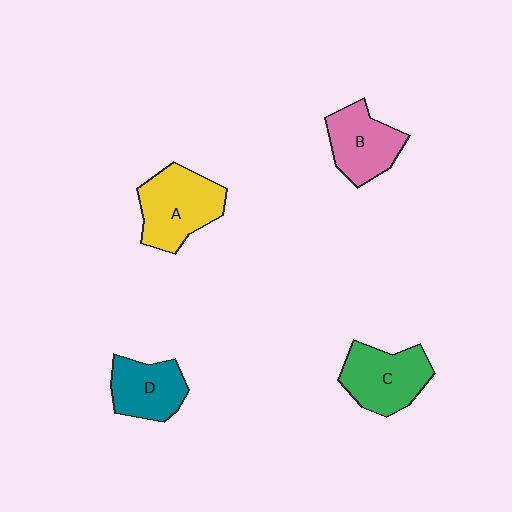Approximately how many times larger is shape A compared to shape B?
Approximately 1.2 times.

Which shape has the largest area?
Shape A (yellow).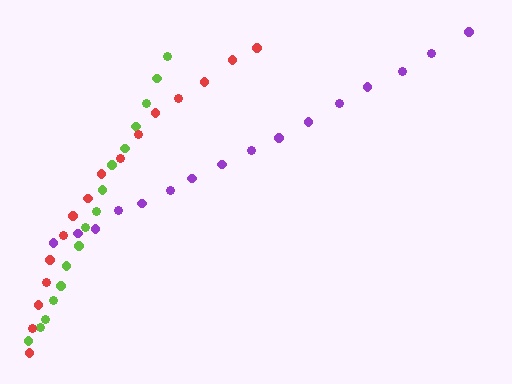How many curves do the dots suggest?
There are 3 distinct paths.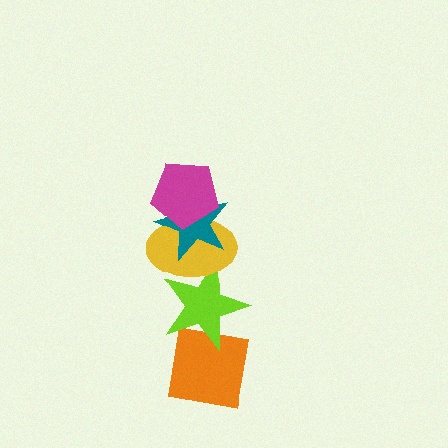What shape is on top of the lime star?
The yellow ellipse is on top of the lime star.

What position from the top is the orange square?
The orange square is 5th from the top.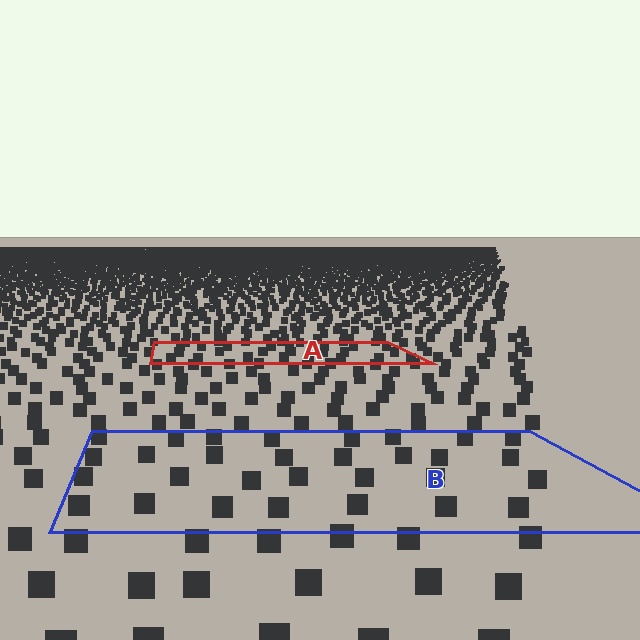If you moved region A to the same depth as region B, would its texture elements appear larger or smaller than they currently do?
They would appear larger. At a closer depth, the same texture elements are projected at a bigger on-screen size.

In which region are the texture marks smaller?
The texture marks are smaller in region A, because it is farther away.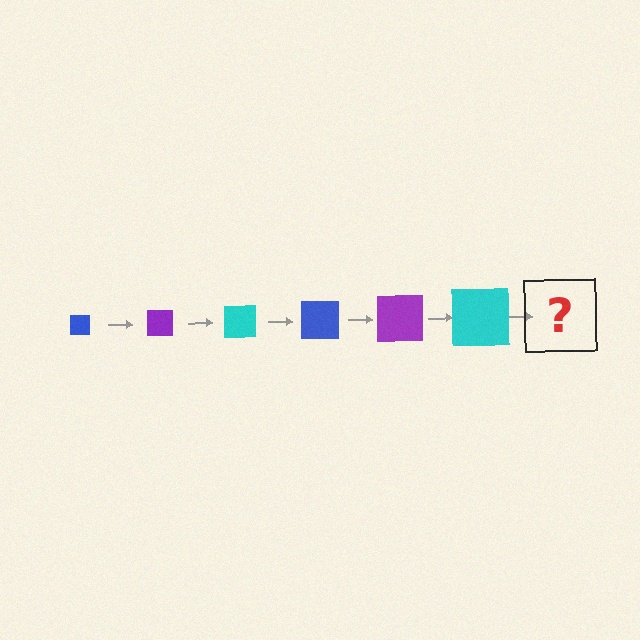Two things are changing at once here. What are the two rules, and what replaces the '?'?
The two rules are that the square grows larger each step and the color cycles through blue, purple, and cyan. The '?' should be a blue square, larger than the previous one.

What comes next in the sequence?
The next element should be a blue square, larger than the previous one.